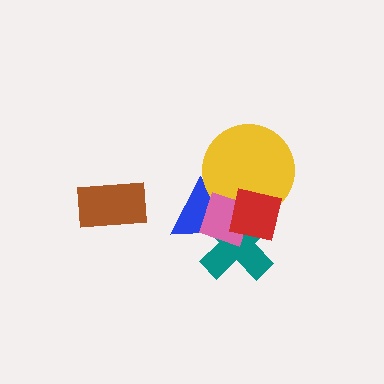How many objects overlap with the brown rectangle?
0 objects overlap with the brown rectangle.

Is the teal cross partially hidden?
Yes, it is partially covered by another shape.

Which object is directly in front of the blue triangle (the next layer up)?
The yellow circle is directly in front of the blue triangle.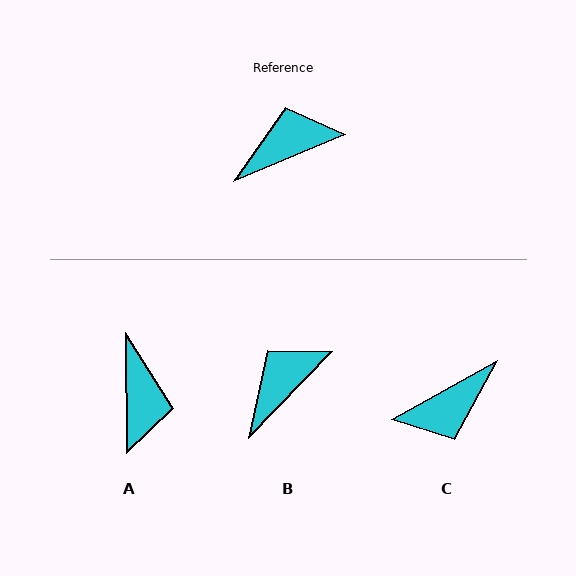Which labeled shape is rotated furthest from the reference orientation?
C, about 173 degrees away.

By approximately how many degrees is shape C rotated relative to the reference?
Approximately 173 degrees clockwise.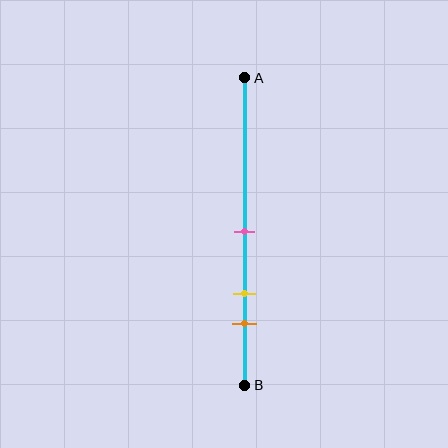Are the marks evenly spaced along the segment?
Yes, the marks are approximately evenly spaced.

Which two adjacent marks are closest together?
The yellow and orange marks are the closest adjacent pair.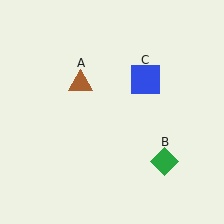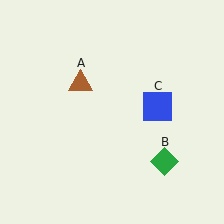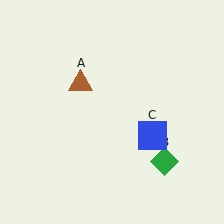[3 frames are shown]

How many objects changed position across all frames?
1 object changed position: blue square (object C).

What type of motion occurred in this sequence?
The blue square (object C) rotated clockwise around the center of the scene.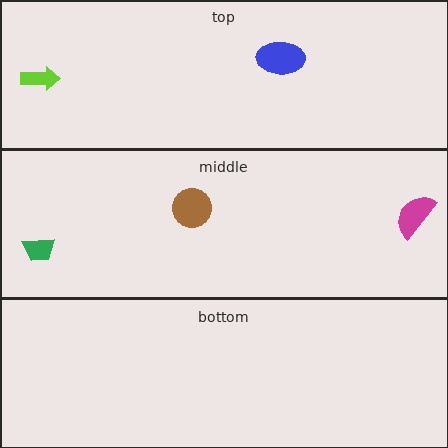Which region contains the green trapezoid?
The middle region.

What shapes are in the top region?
The blue ellipse, the lime arrow.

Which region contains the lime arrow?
The top region.